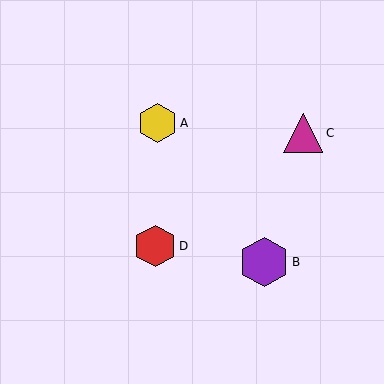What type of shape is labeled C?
Shape C is a magenta triangle.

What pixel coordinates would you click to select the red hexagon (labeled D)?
Click at (155, 246) to select the red hexagon D.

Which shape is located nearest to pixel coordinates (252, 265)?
The purple hexagon (labeled B) at (264, 262) is nearest to that location.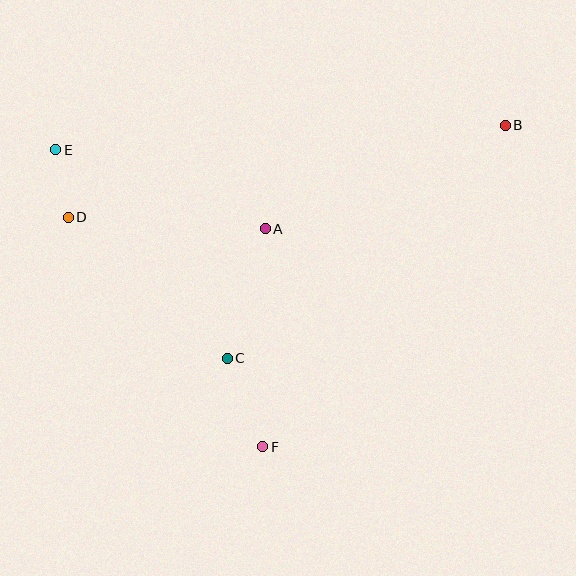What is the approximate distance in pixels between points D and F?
The distance between D and F is approximately 300 pixels.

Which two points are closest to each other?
Points D and E are closest to each other.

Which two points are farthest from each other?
Points B and E are farthest from each other.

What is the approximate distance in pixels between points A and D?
The distance between A and D is approximately 197 pixels.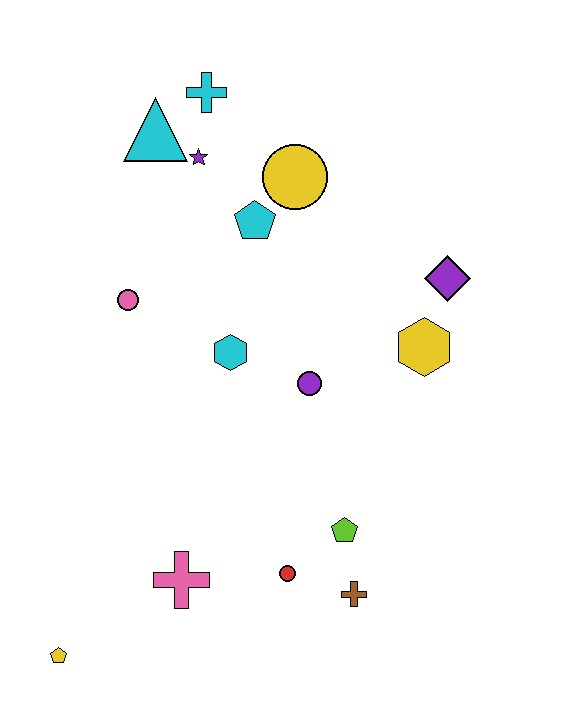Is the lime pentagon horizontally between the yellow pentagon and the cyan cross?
No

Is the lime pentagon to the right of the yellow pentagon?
Yes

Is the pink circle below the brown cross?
No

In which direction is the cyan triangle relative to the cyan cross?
The cyan triangle is to the left of the cyan cross.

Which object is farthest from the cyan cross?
The yellow pentagon is farthest from the cyan cross.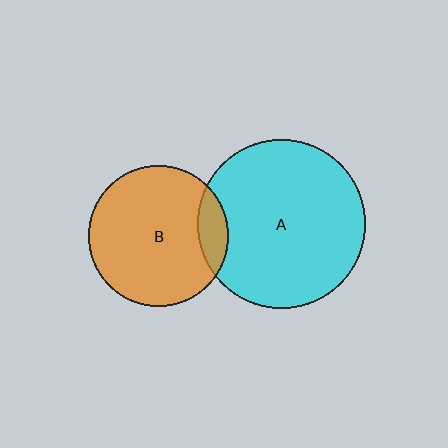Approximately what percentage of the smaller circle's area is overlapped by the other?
Approximately 15%.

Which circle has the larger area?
Circle A (cyan).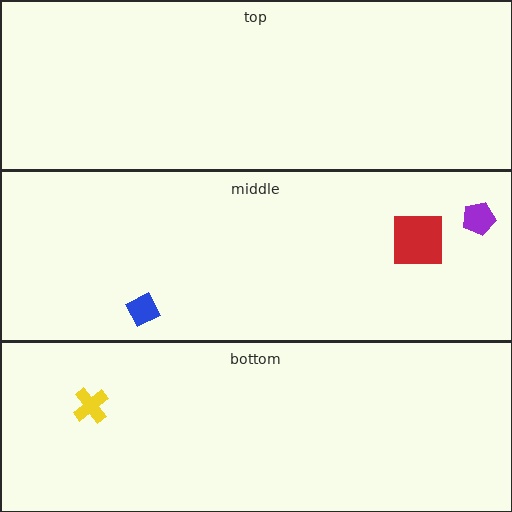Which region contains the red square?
The middle region.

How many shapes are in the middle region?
3.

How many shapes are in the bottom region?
1.